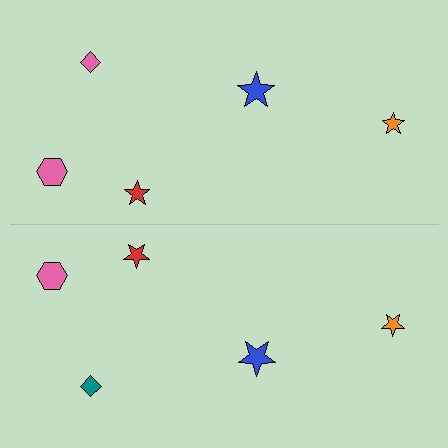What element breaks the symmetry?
The teal diamond on the bottom side breaks the symmetry — its mirror counterpart is pink.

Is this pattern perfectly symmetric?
No, the pattern is not perfectly symmetric. The teal diamond on the bottom side breaks the symmetry — its mirror counterpart is pink.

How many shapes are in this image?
There are 10 shapes in this image.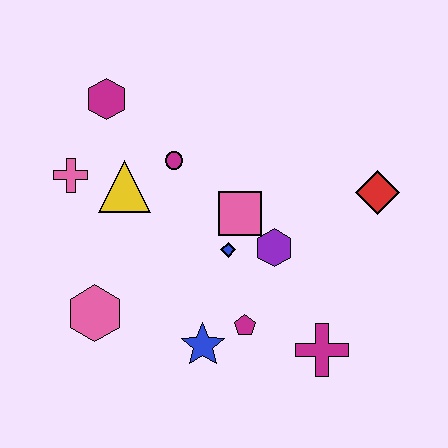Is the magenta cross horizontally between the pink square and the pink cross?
No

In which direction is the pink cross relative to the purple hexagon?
The pink cross is to the left of the purple hexagon.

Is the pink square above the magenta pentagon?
Yes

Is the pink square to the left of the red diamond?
Yes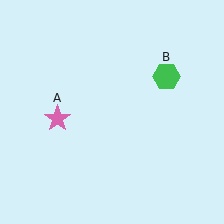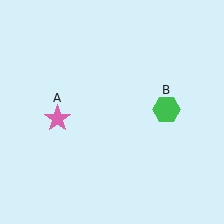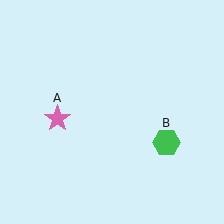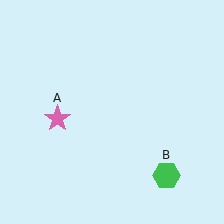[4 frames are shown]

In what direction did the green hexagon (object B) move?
The green hexagon (object B) moved down.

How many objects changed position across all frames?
1 object changed position: green hexagon (object B).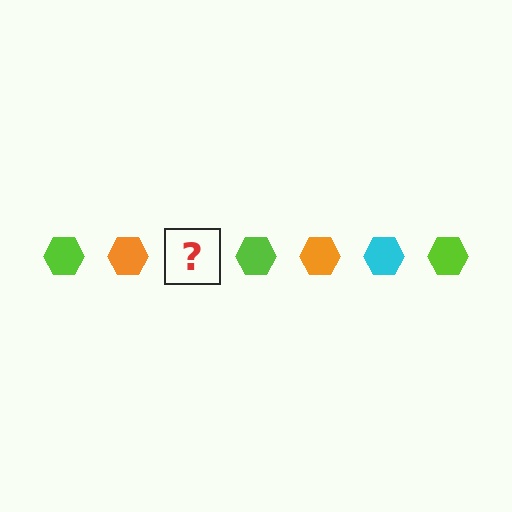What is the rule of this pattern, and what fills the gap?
The rule is that the pattern cycles through lime, orange, cyan hexagons. The gap should be filled with a cyan hexagon.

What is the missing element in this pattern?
The missing element is a cyan hexagon.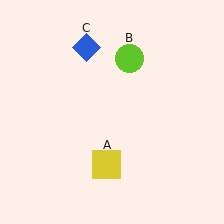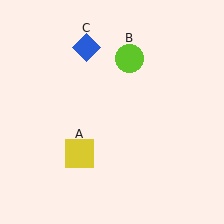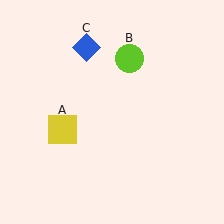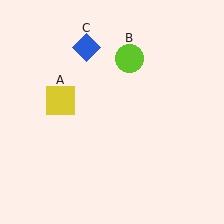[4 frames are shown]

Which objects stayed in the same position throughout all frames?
Lime circle (object B) and blue diamond (object C) remained stationary.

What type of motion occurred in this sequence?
The yellow square (object A) rotated clockwise around the center of the scene.